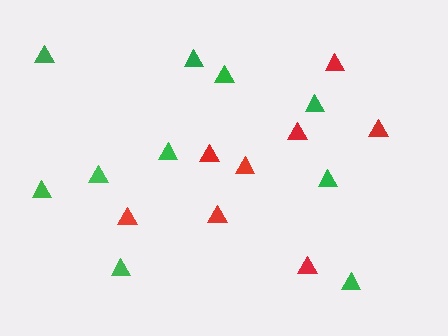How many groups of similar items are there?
There are 2 groups: one group of green triangles (10) and one group of red triangles (8).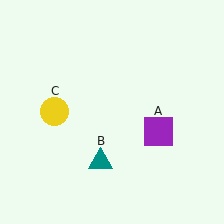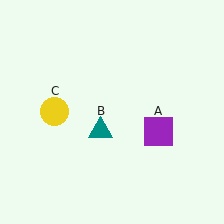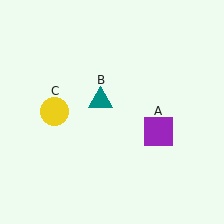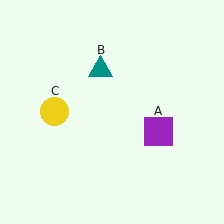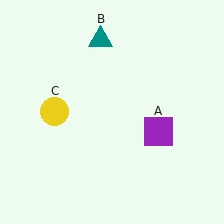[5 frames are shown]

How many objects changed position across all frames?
1 object changed position: teal triangle (object B).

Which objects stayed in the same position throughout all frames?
Purple square (object A) and yellow circle (object C) remained stationary.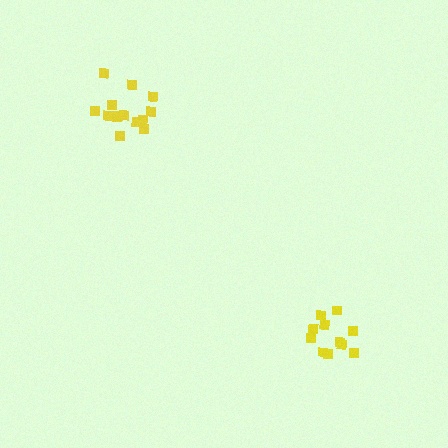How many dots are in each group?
Group 1: 14 dots, Group 2: 11 dots (25 total).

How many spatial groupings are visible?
There are 2 spatial groupings.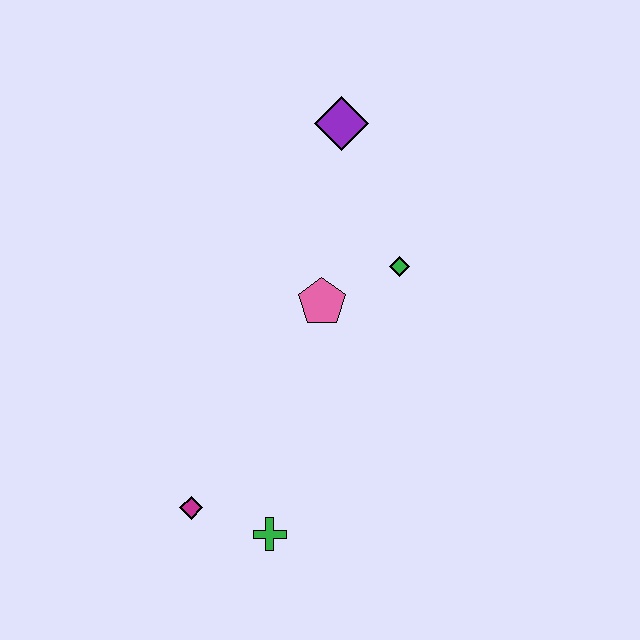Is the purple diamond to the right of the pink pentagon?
Yes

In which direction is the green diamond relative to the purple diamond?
The green diamond is below the purple diamond.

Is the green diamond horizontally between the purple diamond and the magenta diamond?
No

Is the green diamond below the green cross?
No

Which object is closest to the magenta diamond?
The green cross is closest to the magenta diamond.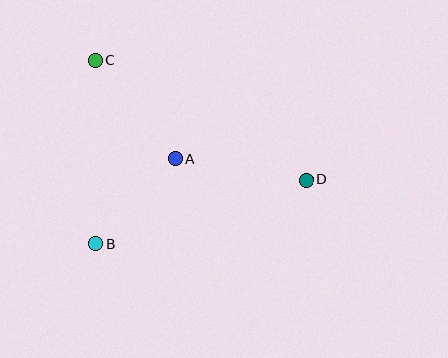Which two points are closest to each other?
Points A and B are closest to each other.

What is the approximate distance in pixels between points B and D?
The distance between B and D is approximately 220 pixels.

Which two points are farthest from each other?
Points C and D are farthest from each other.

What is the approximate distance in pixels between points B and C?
The distance between B and C is approximately 184 pixels.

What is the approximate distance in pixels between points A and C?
The distance between A and C is approximately 127 pixels.